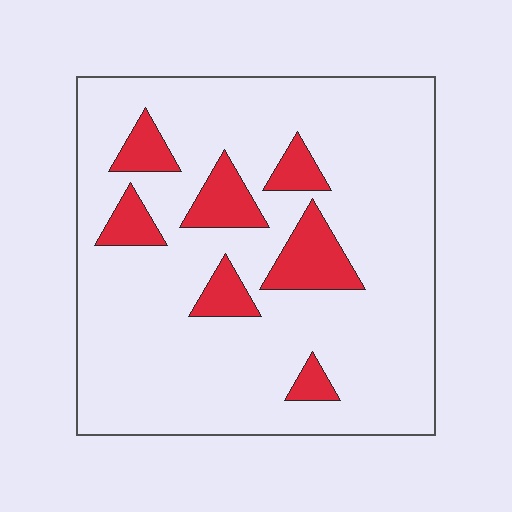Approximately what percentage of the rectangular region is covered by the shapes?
Approximately 15%.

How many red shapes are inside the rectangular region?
7.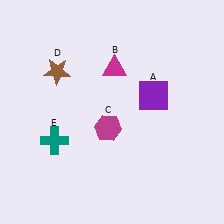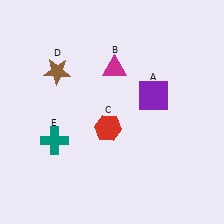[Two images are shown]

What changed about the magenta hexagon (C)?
In Image 1, C is magenta. In Image 2, it changed to red.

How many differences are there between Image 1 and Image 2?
There is 1 difference between the two images.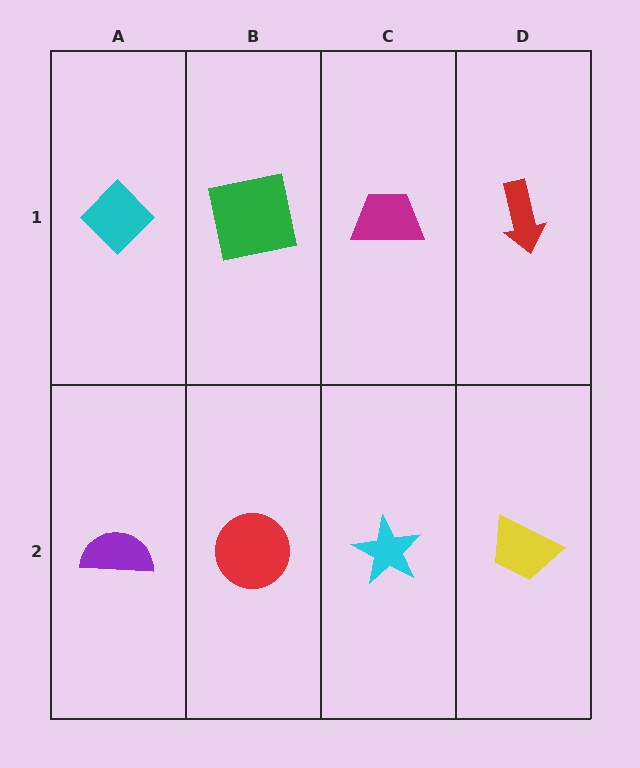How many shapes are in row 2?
4 shapes.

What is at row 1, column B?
A green square.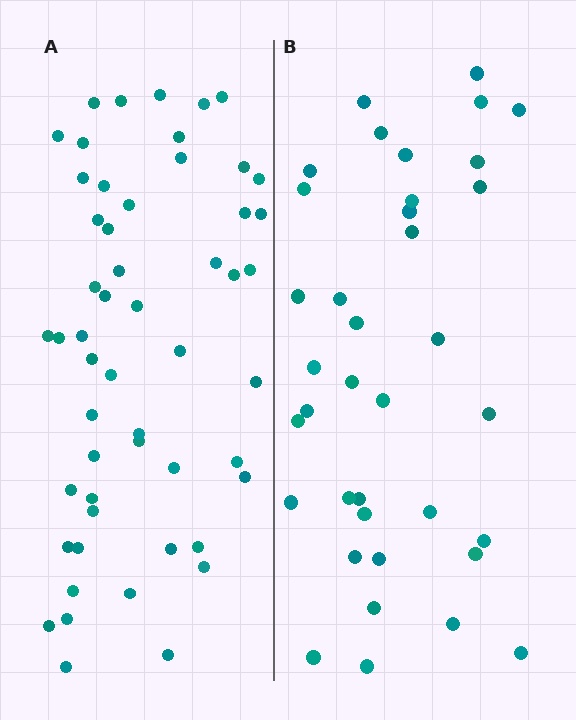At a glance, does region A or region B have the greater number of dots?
Region A (the left region) has more dots.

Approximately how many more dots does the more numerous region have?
Region A has approximately 15 more dots than region B.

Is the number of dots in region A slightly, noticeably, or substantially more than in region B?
Region A has noticeably more, but not dramatically so. The ratio is roughly 1.4 to 1.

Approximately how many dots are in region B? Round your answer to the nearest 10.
About 40 dots. (The exact count is 37, which rounds to 40.)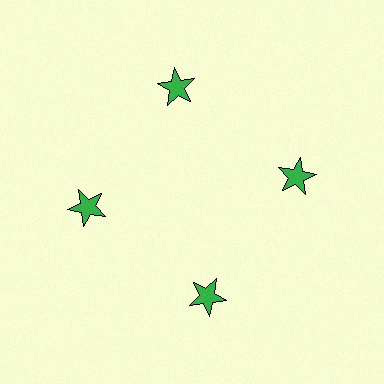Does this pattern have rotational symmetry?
Yes, this pattern has 4-fold rotational symmetry. It looks the same after rotating 90 degrees around the center.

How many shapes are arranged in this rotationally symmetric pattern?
There are 4 shapes, arranged in 4 groups of 1.